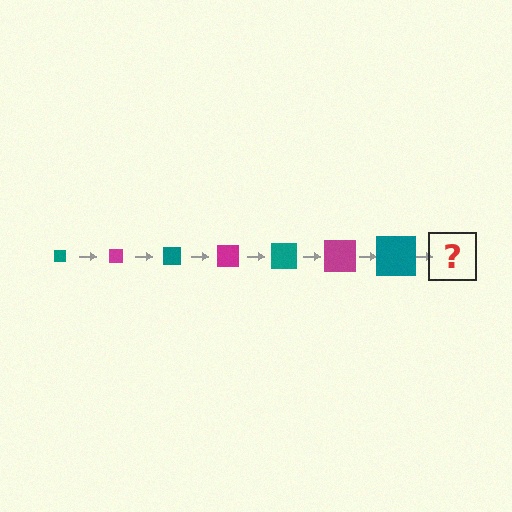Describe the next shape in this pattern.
It should be a magenta square, larger than the previous one.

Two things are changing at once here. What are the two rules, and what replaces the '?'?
The two rules are that the square grows larger each step and the color cycles through teal and magenta. The '?' should be a magenta square, larger than the previous one.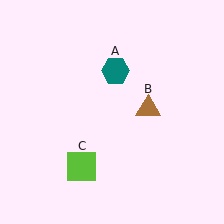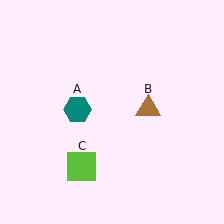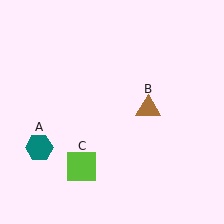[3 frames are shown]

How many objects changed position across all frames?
1 object changed position: teal hexagon (object A).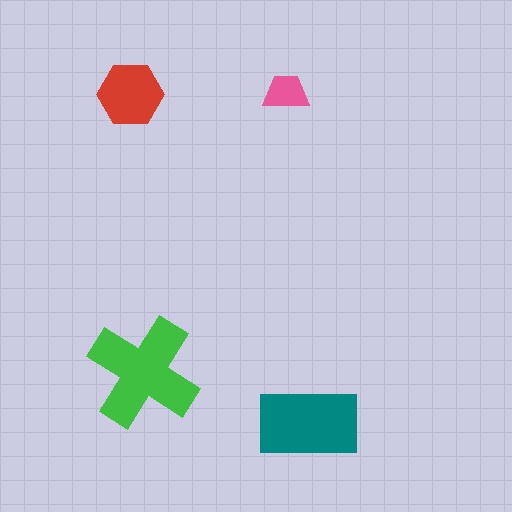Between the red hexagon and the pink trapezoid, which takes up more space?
The red hexagon.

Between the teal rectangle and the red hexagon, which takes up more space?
The teal rectangle.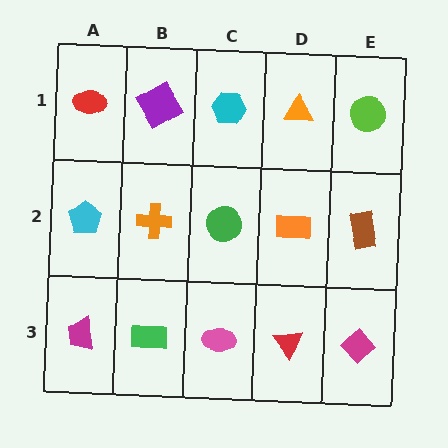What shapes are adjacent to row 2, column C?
A cyan hexagon (row 1, column C), a pink ellipse (row 3, column C), an orange cross (row 2, column B), an orange rectangle (row 2, column D).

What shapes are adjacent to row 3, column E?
A brown rectangle (row 2, column E), a red triangle (row 3, column D).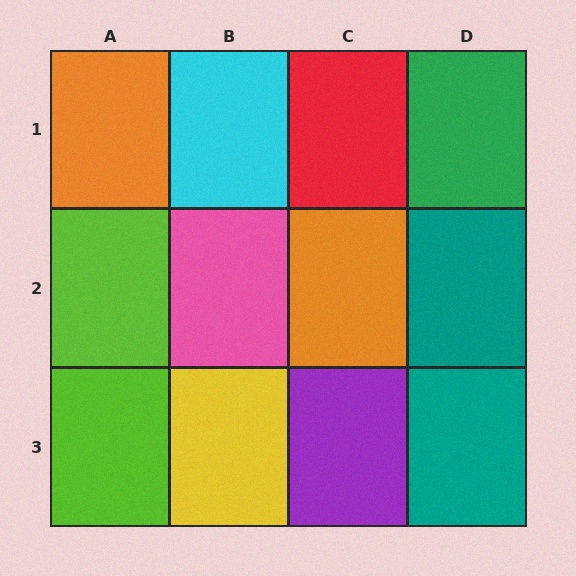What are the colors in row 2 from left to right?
Lime, pink, orange, teal.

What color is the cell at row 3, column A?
Lime.